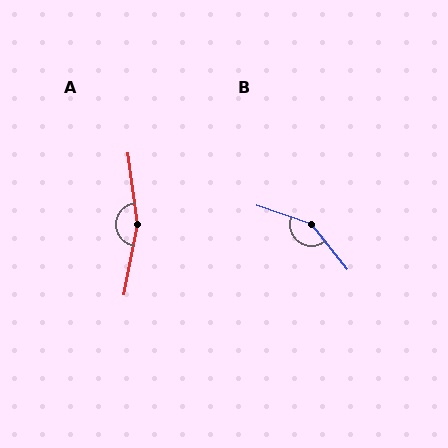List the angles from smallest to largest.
B (147°), A (162°).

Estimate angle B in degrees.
Approximately 147 degrees.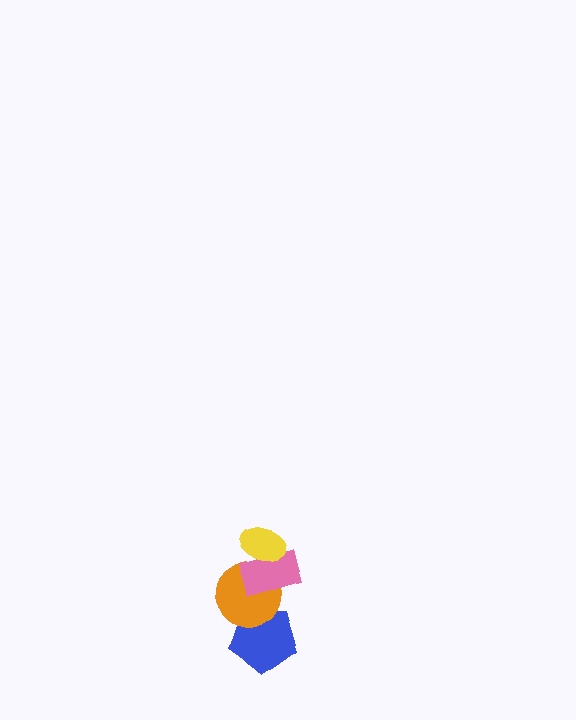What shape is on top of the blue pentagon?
The orange circle is on top of the blue pentagon.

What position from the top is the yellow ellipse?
The yellow ellipse is 1st from the top.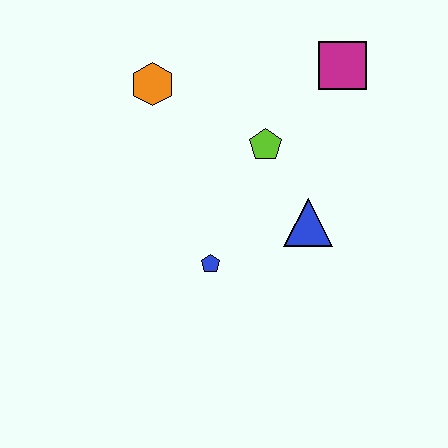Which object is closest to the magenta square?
The lime pentagon is closest to the magenta square.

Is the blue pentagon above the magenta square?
No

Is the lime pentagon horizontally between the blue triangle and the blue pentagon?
Yes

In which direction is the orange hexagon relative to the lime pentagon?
The orange hexagon is to the left of the lime pentagon.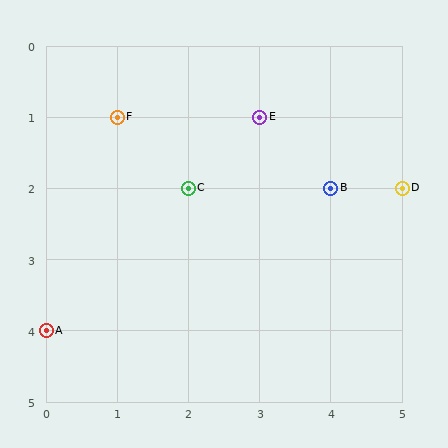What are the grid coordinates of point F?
Point F is at grid coordinates (1, 1).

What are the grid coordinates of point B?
Point B is at grid coordinates (4, 2).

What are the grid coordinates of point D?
Point D is at grid coordinates (5, 2).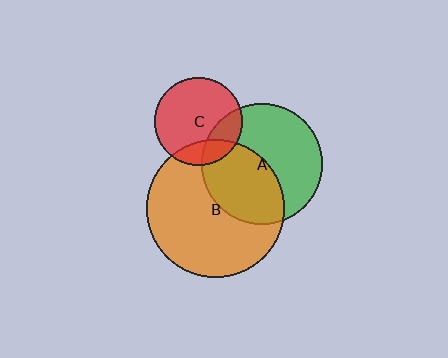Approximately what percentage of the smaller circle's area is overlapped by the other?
Approximately 45%.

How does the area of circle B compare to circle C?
Approximately 2.4 times.